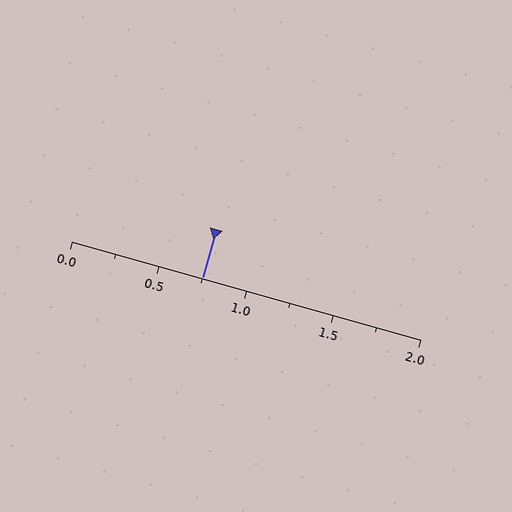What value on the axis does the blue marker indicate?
The marker indicates approximately 0.75.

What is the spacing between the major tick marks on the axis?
The major ticks are spaced 0.5 apart.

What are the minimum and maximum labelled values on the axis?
The axis runs from 0.0 to 2.0.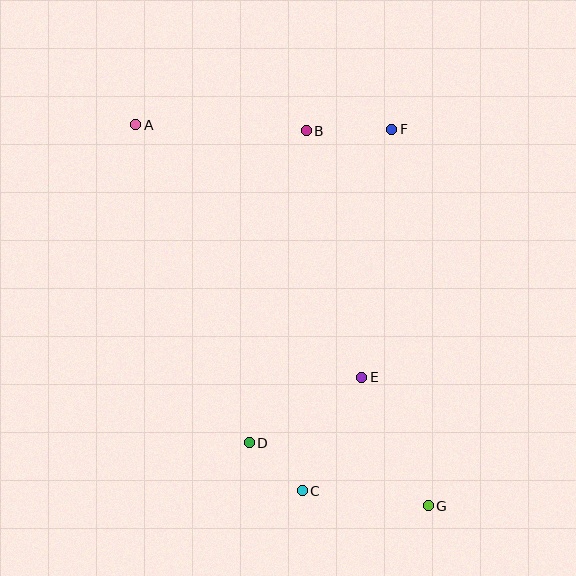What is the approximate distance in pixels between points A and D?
The distance between A and D is approximately 338 pixels.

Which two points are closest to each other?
Points C and D are closest to each other.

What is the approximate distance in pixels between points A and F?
The distance between A and F is approximately 256 pixels.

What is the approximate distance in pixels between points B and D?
The distance between B and D is approximately 317 pixels.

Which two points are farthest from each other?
Points A and G are farthest from each other.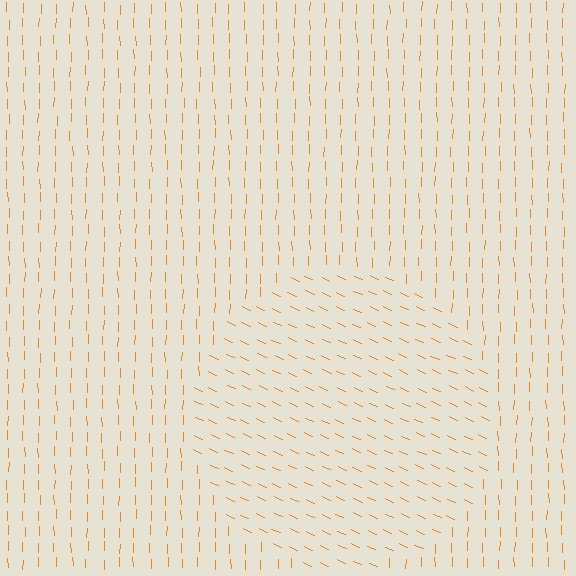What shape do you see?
I see a circle.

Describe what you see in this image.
The image is filled with small orange line segments. A circle region in the image has lines oriented differently from the surrounding lines, creating a visible texture boundary.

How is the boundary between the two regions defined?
The boundary is defined purely by a change in line orientation (approximately 65 degrees difference). All lines are the same color and thickness.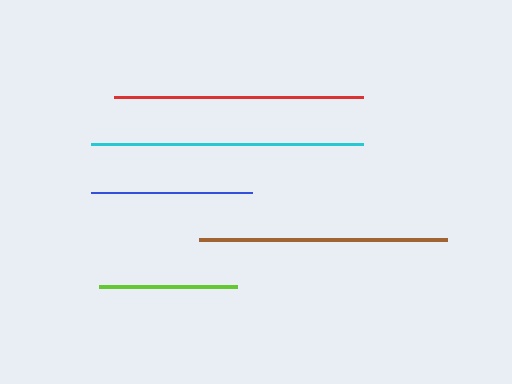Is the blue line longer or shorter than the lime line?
The blue line is longer than the lime line.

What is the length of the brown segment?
The brown segment is approximately 249 pixels long.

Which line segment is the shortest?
The lime line is the shortest at approximately 138 pixels.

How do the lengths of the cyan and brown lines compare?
The cyan and brown lines are approximately the same length.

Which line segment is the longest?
The cyan line is the longest at approximately 271 pixels.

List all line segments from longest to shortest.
From longest to shortest: cyan, red, brown, blue, lime.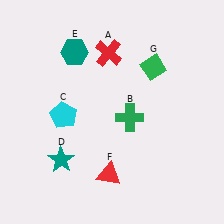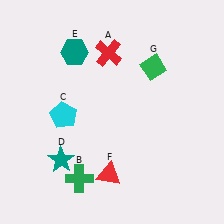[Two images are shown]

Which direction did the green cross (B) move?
The green cross (B) moved down.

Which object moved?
The green cross (B) moved down.